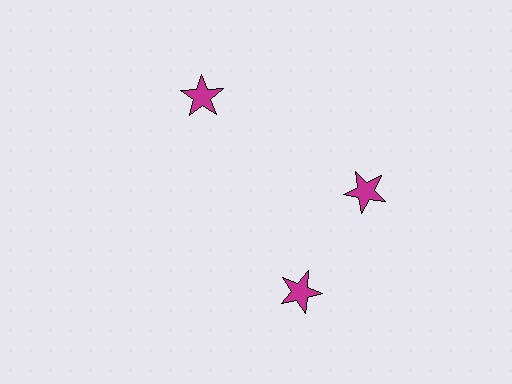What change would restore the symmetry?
The symmetry would be restored by rotating it back into even spacing with its neighbors so that all 3 stars sit at equal angles and equal distance from the center.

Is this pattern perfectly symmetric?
No. The 3 magenta stars are arranged in a ring, but one element near the 7 o'clock position is rotated out of alignment along the ring, breaking the 3-fold rotational symmetry.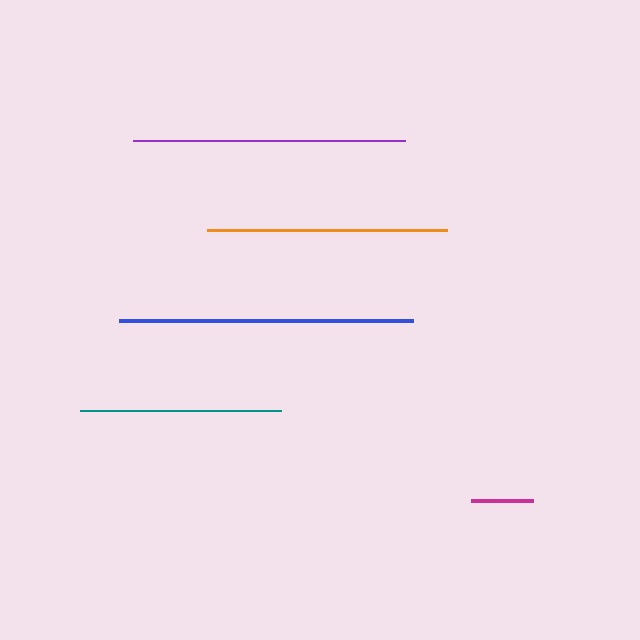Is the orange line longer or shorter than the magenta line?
The orange line is longer than the magenta line.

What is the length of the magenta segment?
The magenta segment is approximately 63 pixels long.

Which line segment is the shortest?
The magenta line is the shortest at approximately 63 pixels.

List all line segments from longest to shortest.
From longest to shortest: blue, purple, orange, teal, magenta.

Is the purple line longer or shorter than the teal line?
The purple line is longer than the teal line.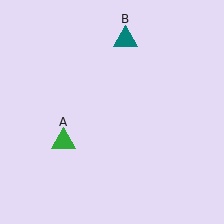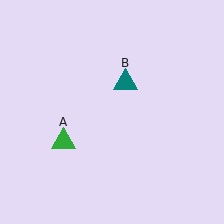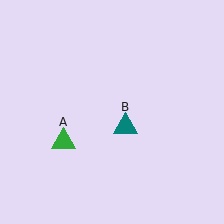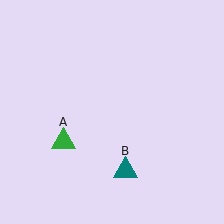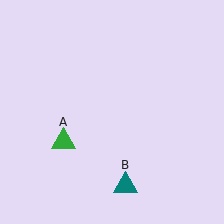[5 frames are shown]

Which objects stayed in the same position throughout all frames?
Green triangle (object A) remained stationary.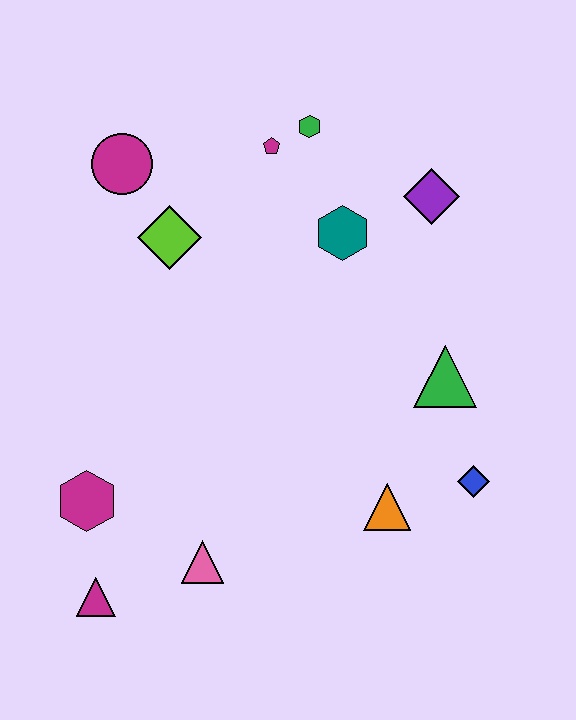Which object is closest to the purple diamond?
The teal hexagon is closest to the purple diamond.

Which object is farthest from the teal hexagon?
The magenta triangle is farthest from the teal hexagon.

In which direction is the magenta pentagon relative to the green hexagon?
The magenta pentagon is to the left of the green hexagon.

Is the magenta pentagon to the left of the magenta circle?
No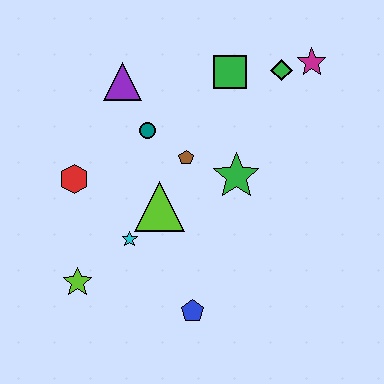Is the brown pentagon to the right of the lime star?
Yes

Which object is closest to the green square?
The green diamond is closest to the green square.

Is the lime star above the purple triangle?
No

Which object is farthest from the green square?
The lime star is farthest from the green square.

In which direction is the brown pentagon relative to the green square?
The brown pentagon is below the green square.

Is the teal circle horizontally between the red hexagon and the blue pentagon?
Yes